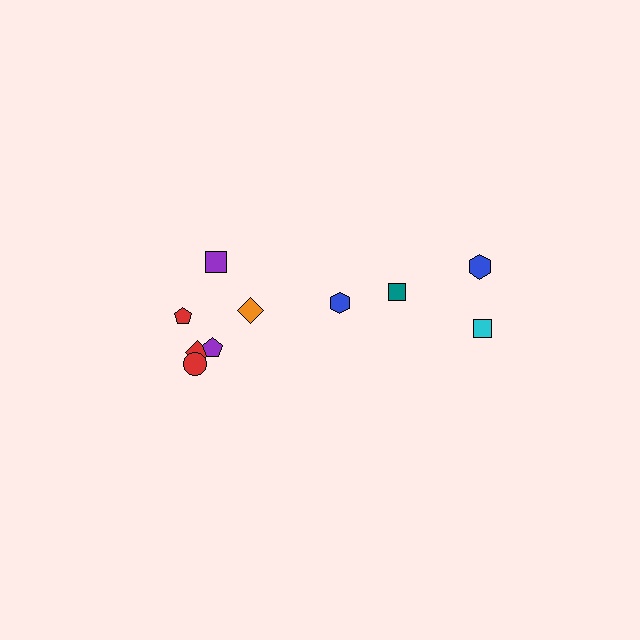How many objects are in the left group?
There are 6 objects.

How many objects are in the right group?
There are 4 objects.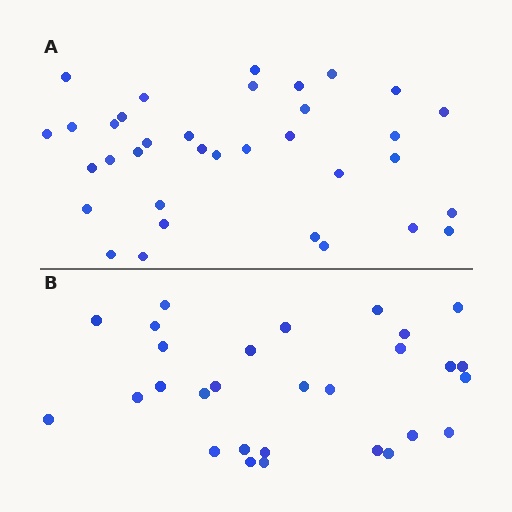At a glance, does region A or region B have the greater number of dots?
Region A (the top region) has more dots.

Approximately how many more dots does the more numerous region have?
Region A has about 6 more dots than region B.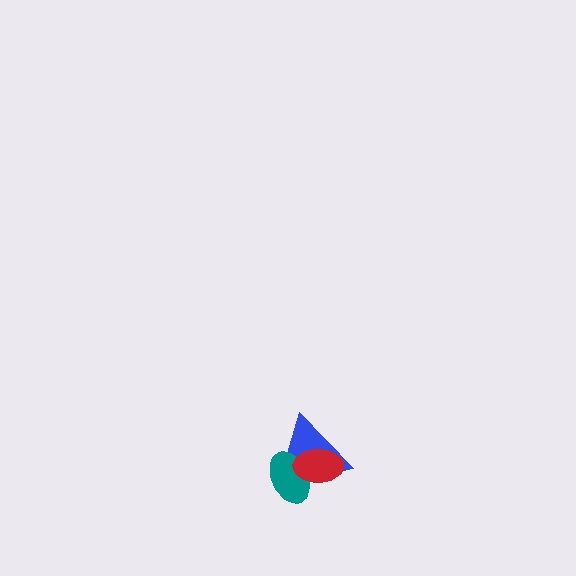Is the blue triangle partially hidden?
Yes, it is partially covered by another shape.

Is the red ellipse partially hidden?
No, no other shape covers it.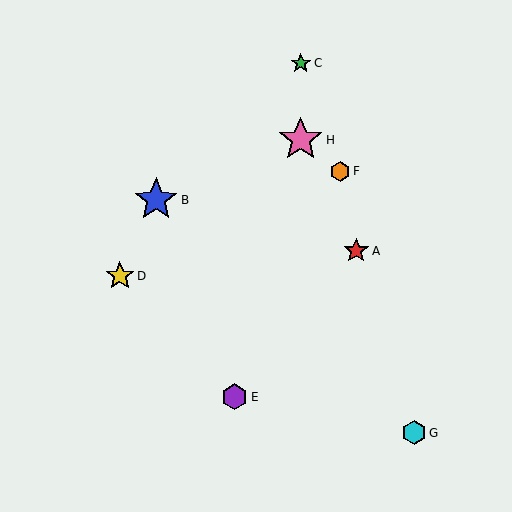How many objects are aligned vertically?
2 objects (C, H) are aligned vertically.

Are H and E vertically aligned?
No, H is at x≈301 and E is at x≈235.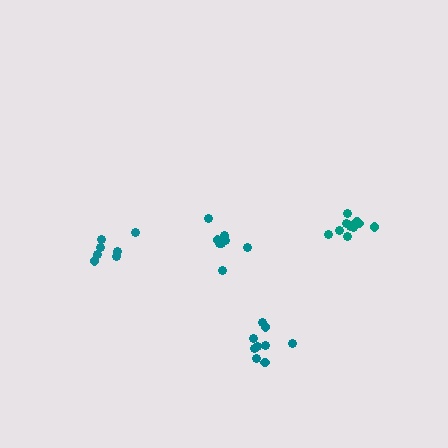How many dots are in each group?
Group 1: 9 dots, Group 2: 8 dots, Group 3: 11 dots, Group 4: 7 dots (35 total).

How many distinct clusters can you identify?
There are 4 distinct clusters.